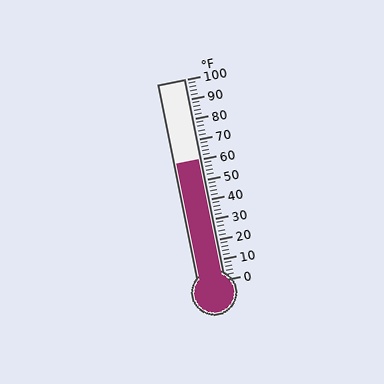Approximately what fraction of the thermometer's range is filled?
The thermometer is filled to approximately 60% of its range.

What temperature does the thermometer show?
The thermometer shows approximately 60°F.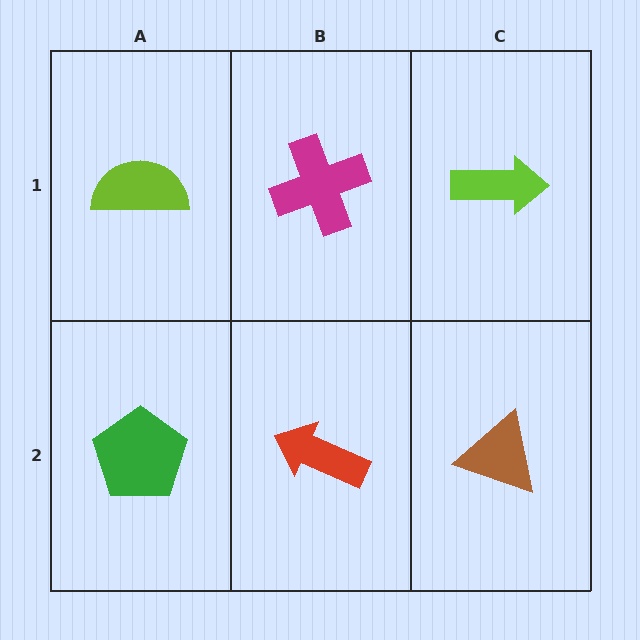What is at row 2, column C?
A brown triangle.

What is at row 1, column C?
A lime arrow.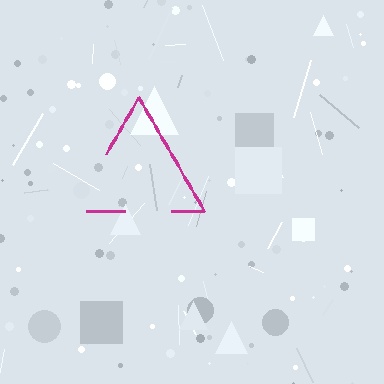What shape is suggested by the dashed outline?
The dashed outline suggests a triangle.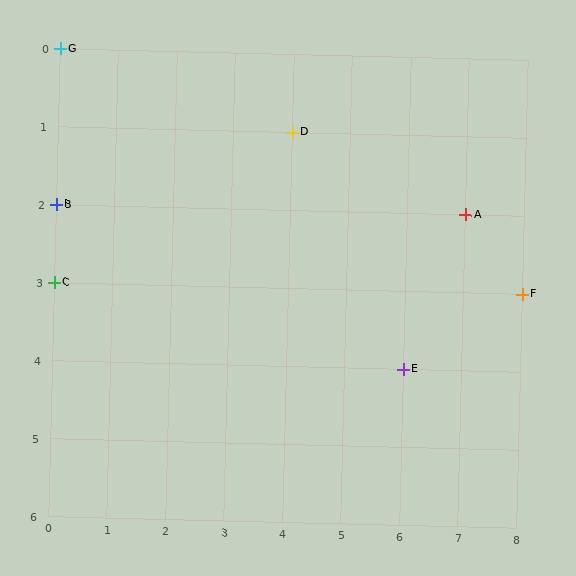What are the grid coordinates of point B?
Point B is at grid coordinates (0, 2).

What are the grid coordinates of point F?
Point F is at grid coordinates (8, 3).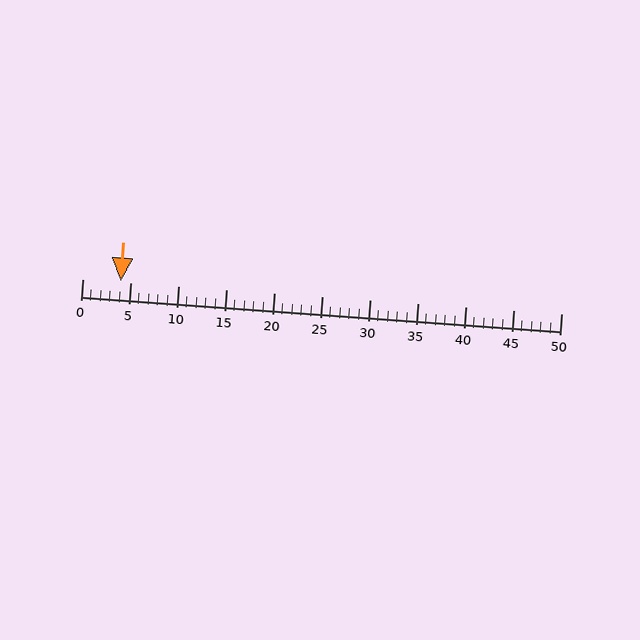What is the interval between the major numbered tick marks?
The major tick marks are spaced 5 units apart.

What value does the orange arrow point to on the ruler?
The orange arrow points to approximately 4.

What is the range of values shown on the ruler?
The ruler shows values from 0 to 50.